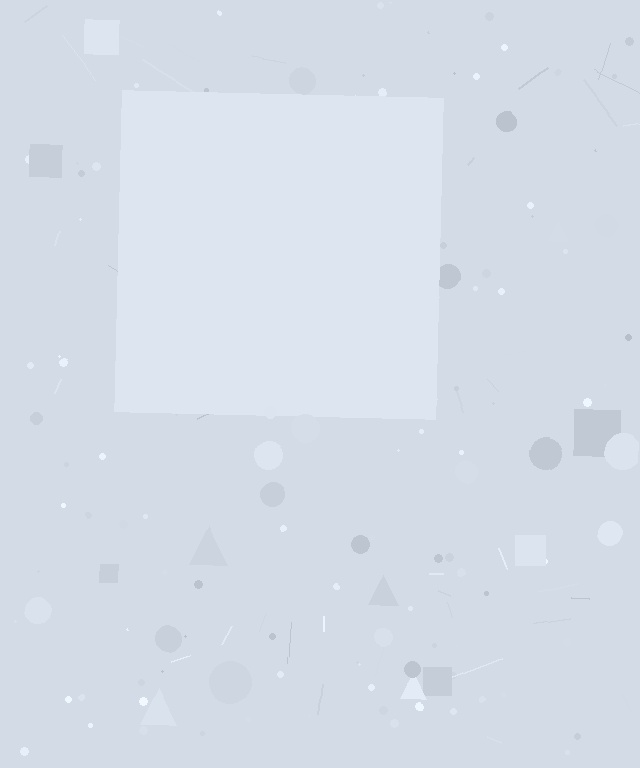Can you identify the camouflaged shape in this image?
The camouflaged shape is a square.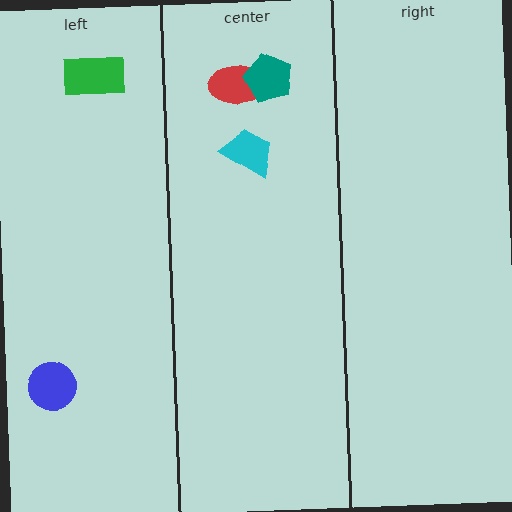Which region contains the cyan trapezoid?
The center region.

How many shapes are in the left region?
2.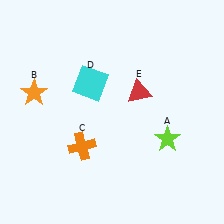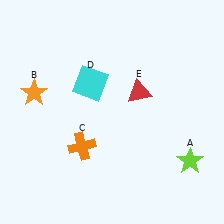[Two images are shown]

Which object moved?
The lime star (A) moved right.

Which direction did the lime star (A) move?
The lime star (A) moved right.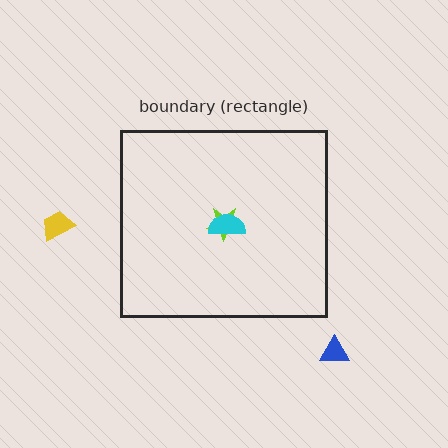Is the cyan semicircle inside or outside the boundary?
Inside.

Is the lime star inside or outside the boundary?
Inside.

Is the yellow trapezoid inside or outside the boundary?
Outside.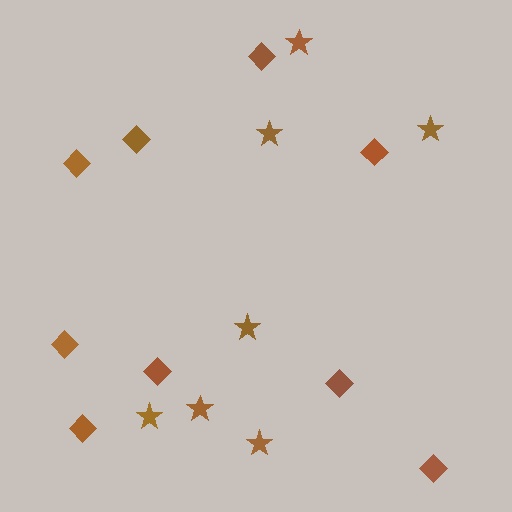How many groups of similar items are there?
There are 2 groups: one group of stars (7) and one group of diamonds (9).